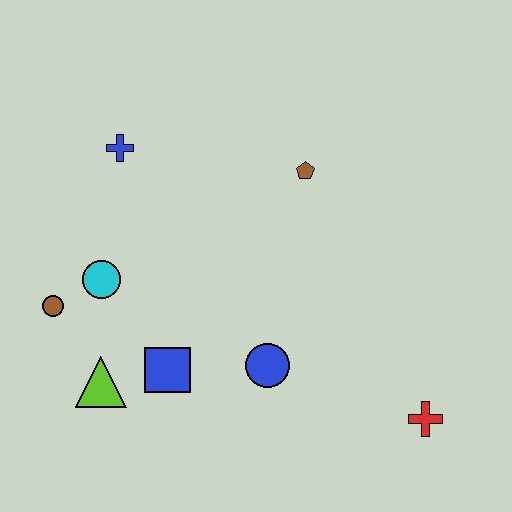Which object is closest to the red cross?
The blue circle is closest to the red cross.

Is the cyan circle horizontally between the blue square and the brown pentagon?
No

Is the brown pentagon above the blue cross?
No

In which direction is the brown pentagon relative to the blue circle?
The brown pentagon is above the blue circle.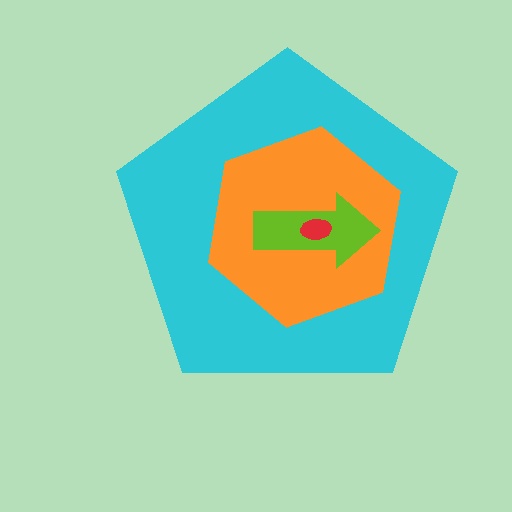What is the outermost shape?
The cyan pentagon.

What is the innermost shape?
The red ellipse.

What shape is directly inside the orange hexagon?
The lime arrow.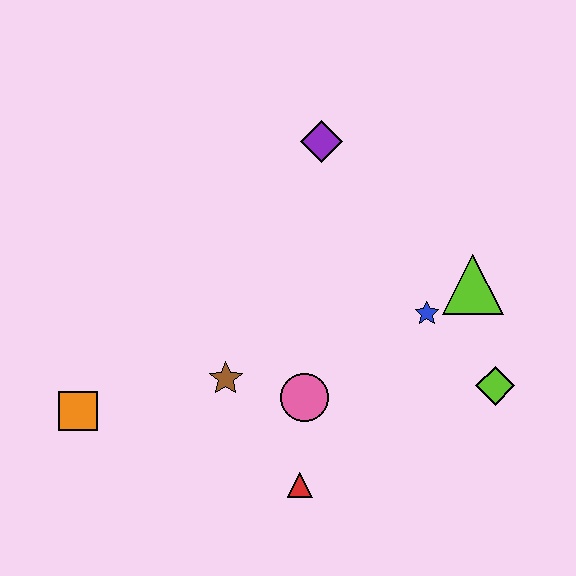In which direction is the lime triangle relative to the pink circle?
The lime triangle is to the right of the pink circle.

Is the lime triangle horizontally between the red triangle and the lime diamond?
Yes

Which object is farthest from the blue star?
The orange square is farthest from the blue star.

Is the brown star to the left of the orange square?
No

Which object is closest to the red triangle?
The pink circle is closest to the red triangle.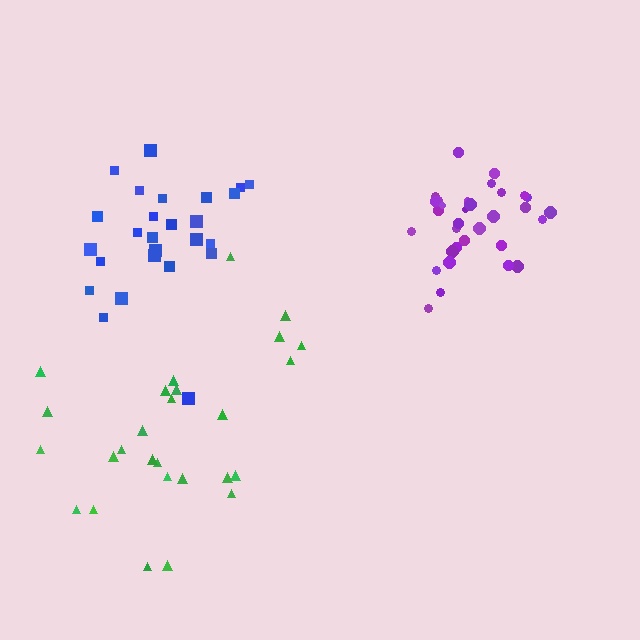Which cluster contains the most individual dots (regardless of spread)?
Purple (33).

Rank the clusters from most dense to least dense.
purple, blue, green.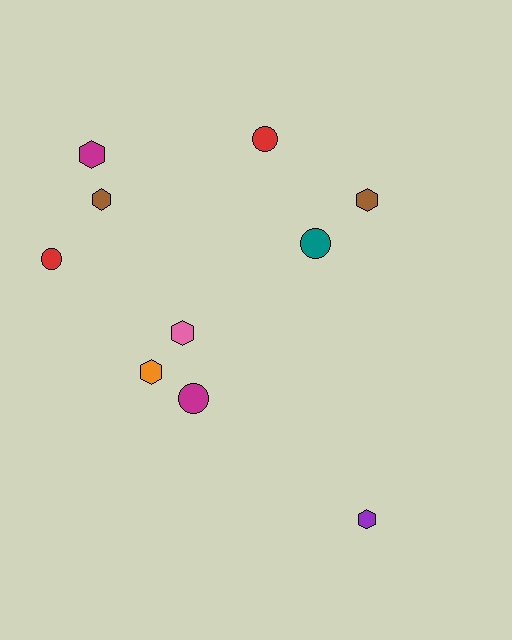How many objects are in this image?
There are 10 objects.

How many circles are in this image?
There are 4 circles.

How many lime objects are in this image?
There are no lime objects.